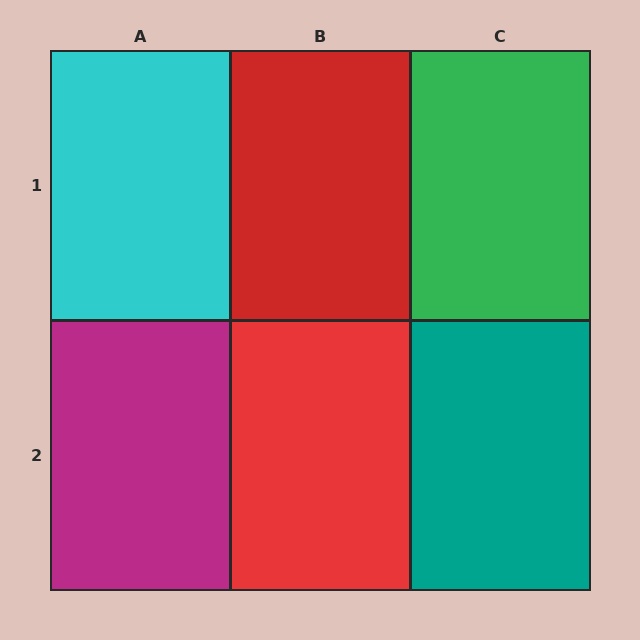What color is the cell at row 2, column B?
Red.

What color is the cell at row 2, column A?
Magenta.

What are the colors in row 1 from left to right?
Cyan, red, green.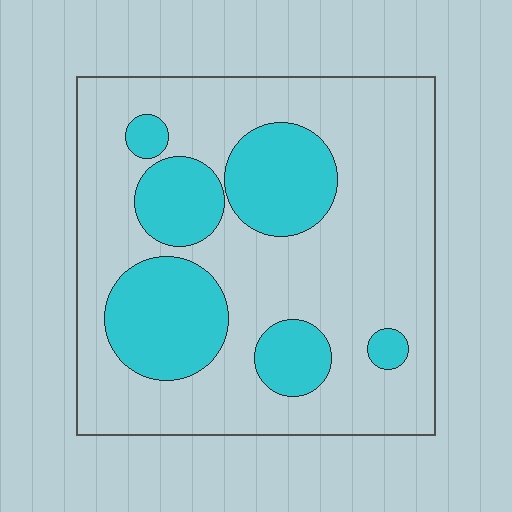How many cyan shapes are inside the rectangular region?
6.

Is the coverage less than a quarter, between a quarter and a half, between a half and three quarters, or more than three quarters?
Between a quarter and a half.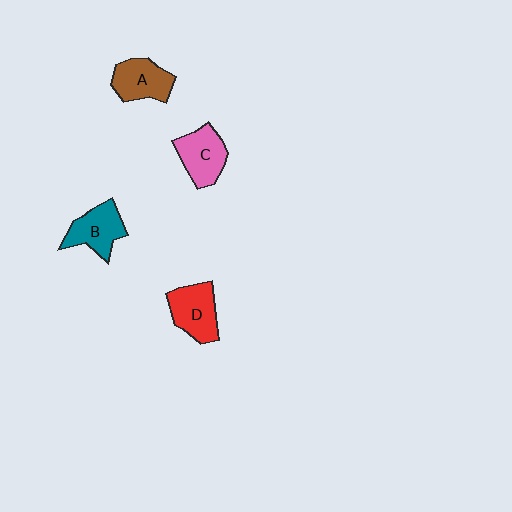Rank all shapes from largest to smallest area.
From largest to smallest: D (red), C (pink), A (brown), B (teal).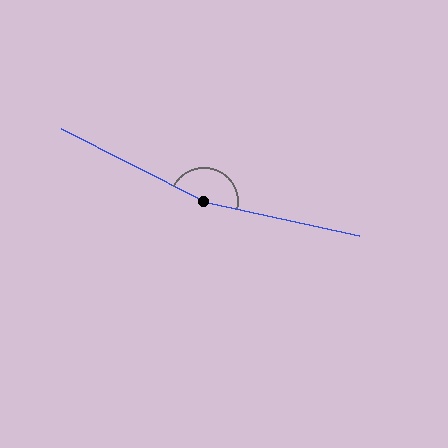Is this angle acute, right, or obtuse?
It is obtuse.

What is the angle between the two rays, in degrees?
Approximately 166 degrees.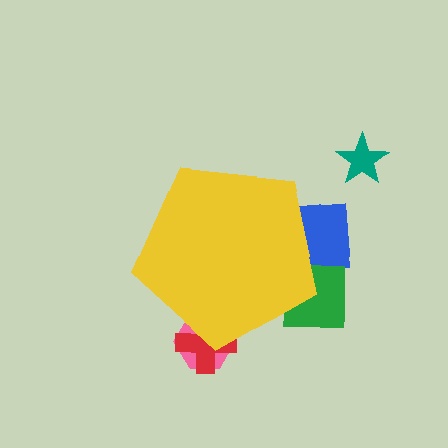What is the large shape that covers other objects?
A yellow pentagon.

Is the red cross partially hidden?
Yes, the red cross is partially hidden behind the yellow pentagon.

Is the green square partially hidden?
Yes, the green square is partially hidden behind the yellow pentagon.